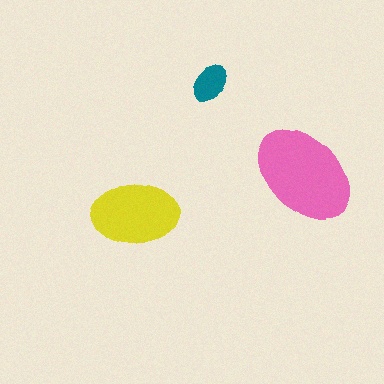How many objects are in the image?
There are 3 objects in the image.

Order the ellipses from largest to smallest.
the pink one, the yellow one, the teal one.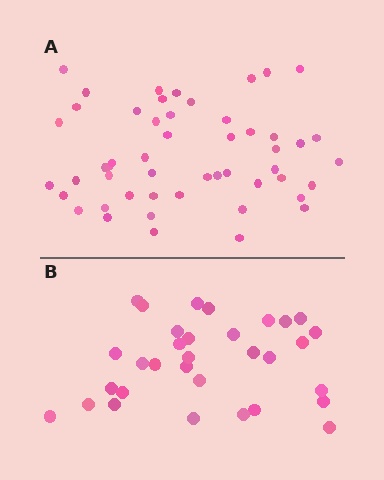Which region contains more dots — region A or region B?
Region A (the top region) has more dots.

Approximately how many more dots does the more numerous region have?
Region A has approximately 20 more dots than region B.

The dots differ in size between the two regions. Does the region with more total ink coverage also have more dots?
No. Region B has more total ink coverage because its dots are larger, but region A actually contains more individual dots. Total area can be misleading — the number of items is what matters here.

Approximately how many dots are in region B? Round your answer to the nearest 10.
About 30 dots. (The exact count is 32, which rounds to 30.)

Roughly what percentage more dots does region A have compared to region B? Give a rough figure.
About 60% more.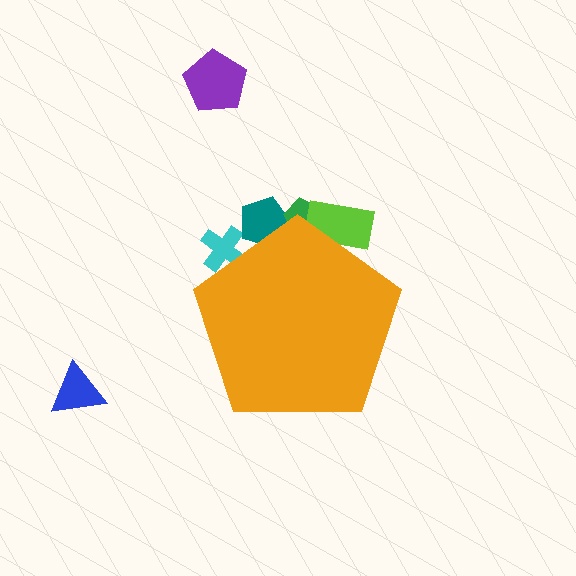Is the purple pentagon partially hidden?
No, the purple pentagon is fully visible.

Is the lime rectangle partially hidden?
Yes, the lime rectangle is partially hidden behind the orange pentagon.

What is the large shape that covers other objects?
An orange pentagon.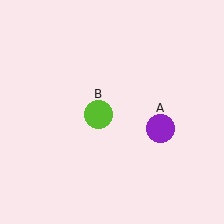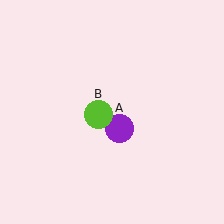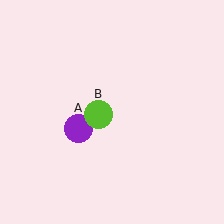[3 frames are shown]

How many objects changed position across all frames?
1 object changed position: purple circle (object A).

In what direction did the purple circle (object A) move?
The purple circle (object A) moved left.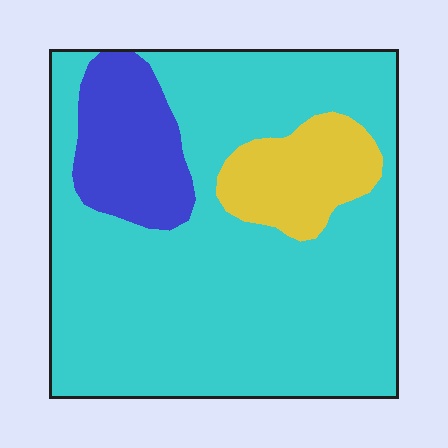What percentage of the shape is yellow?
Yellow takes up about one eighth (1/8) of the shape.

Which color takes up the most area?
Cyan, at roughly 75%.